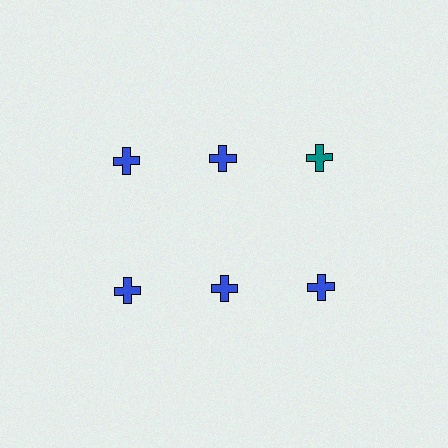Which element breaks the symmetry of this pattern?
The teal cross in the top row, center column breaks the symmetry. All other shapes are blue crosses.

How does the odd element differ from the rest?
It has a different color: teal instead of blue.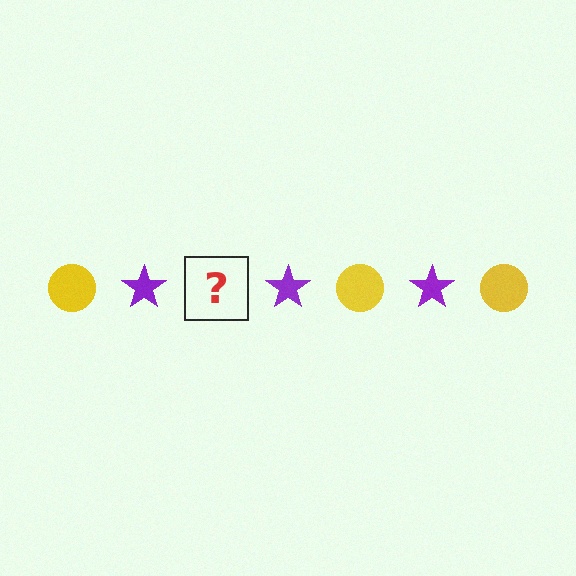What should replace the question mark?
The question mark should be replaced with a yellow circle.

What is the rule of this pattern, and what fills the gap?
The rule is that the pattern alternates between yellow circle and purple star. The gap should be filled with a yellow circle.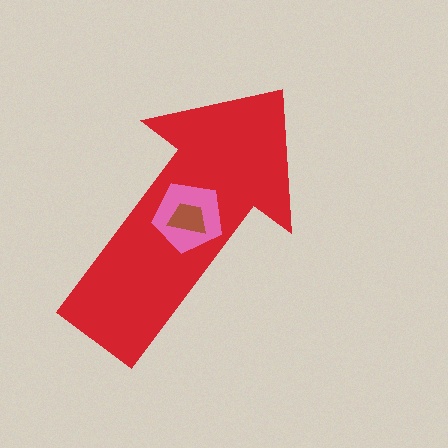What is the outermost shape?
The red arrow.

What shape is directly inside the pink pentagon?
The brown trapezoid.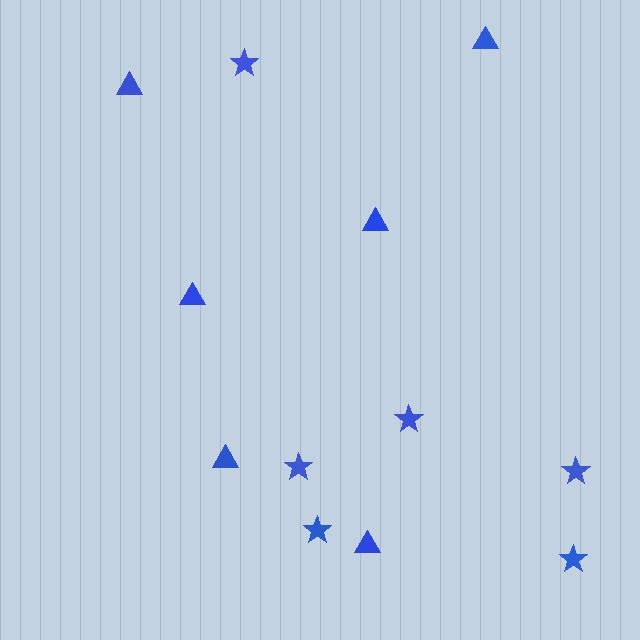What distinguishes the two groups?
There are 2 groups: one group of triangles (6) and one group of stars (6).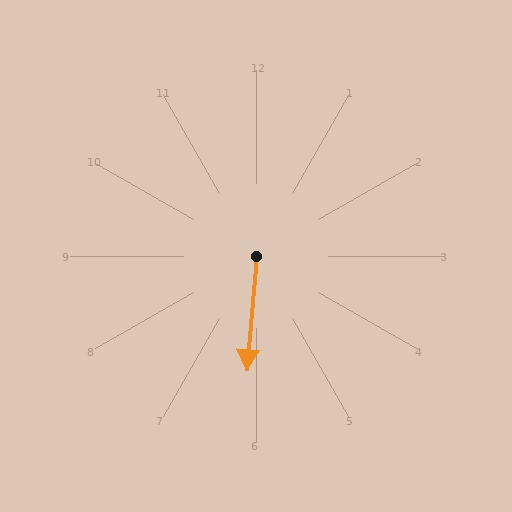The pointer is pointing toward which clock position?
Roughly 6 o'clock.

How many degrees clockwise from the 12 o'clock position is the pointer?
Approximately 185 degrees.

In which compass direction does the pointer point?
South.